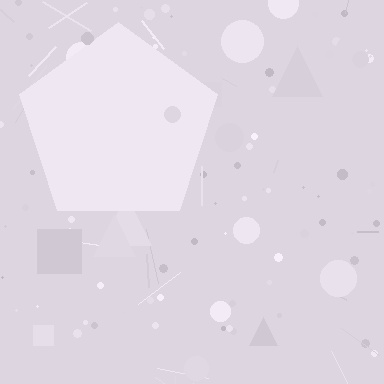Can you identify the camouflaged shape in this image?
The camouflaged shape is a pentagon.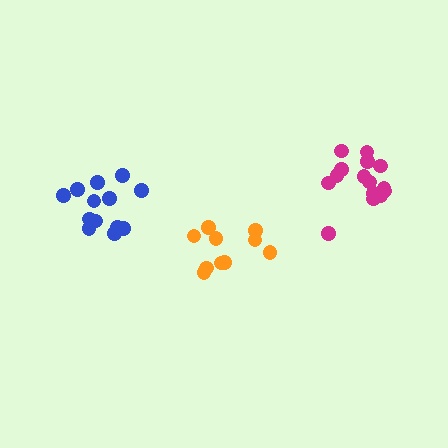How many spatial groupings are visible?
There are 3 spatial groupings.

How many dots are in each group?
Group 1: 15 dots, Group 2: 10 dots, Group 3: 13 dots (38 total).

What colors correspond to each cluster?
The clusters are colored: magenta, orange, blue.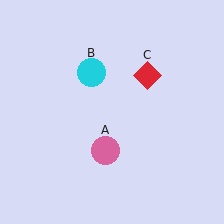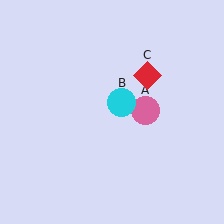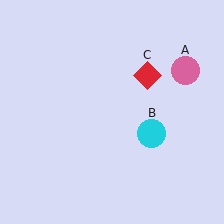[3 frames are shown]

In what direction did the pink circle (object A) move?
The pink circle (object A) moved up and to the right.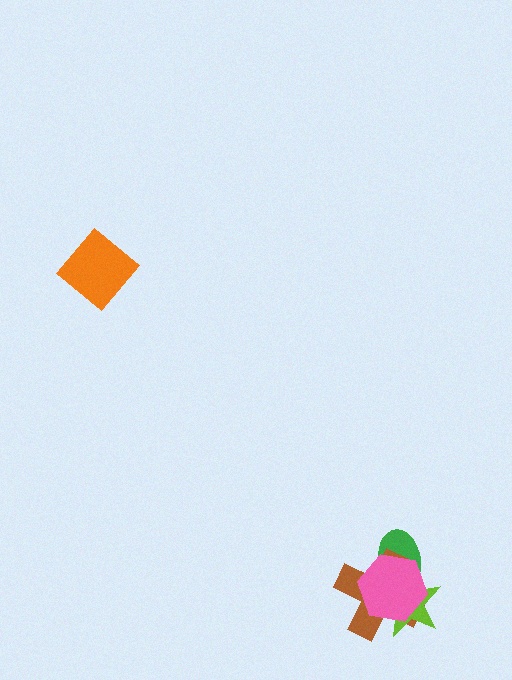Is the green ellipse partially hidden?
Yes, it is partially covered by another shape.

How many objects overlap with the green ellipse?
3 objects overlap with the green ellipse.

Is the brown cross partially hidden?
Yes, it is partially covered by another shape.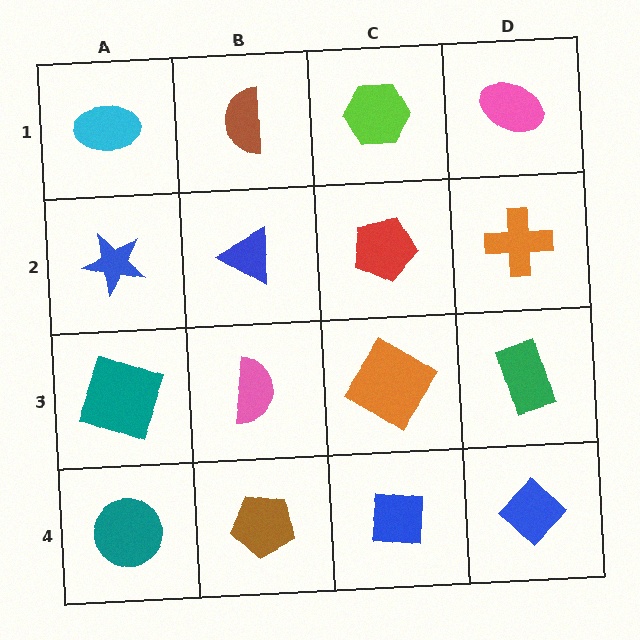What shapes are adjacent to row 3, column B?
A blue triangle (row 2, column B), a brown pentagon (row 4, column B), a teal square (row 3, column A), an orange diamond (row 3, column C).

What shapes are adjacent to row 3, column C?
A red pentagon (row 2, column C), a blue square (row 4, column C), a pink semicircle (row 3, column B), a green rectangle (row 3, column D).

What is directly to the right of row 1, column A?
A brown semicircle.